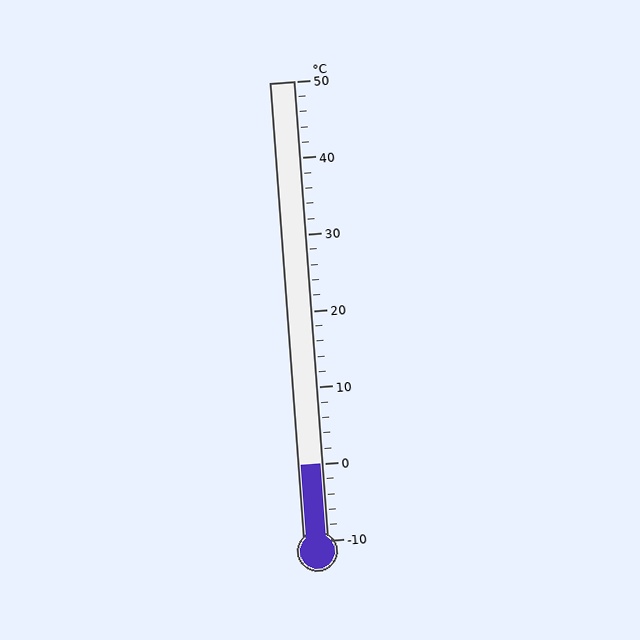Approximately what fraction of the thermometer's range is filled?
The thermometer is filled to approximately 15% of its range.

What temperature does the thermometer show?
The thermometer shows approximately 0°C.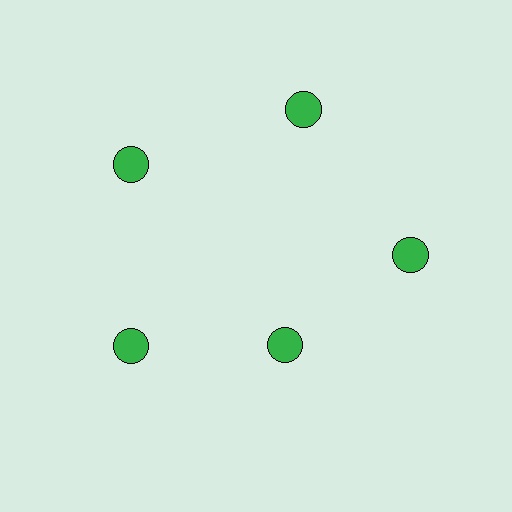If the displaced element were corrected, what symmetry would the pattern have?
It would have 5-fold rotational symmetry — the pattern would map onto itself every 72 degrees.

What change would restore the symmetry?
The symmetry would be restored by moving it outward, back onto the ring so that all 5 circles sit at equal angles and equal distance from the center.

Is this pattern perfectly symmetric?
No. The 5 green circles are arranged in a ring, but one element near the 5 o'clock position is pulled inward toward the center, breaking the 5-fold rotational symmetry.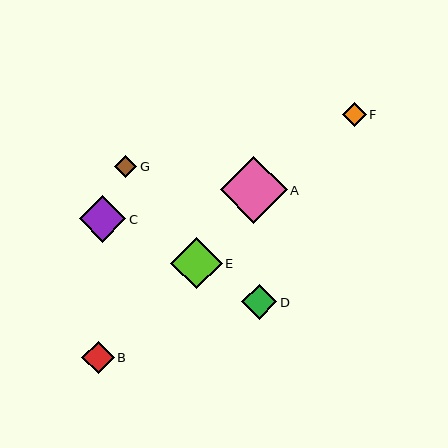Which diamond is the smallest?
Diamond G is the smallest with a size of approximately 22 pixels.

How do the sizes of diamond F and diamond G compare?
Diamond F and diamond G are approximately the same size.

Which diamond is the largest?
Diamond A is the largest with a size of approximately 66 pixels.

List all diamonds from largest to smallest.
From largest to smallest: A, E, C, D, B, F, G.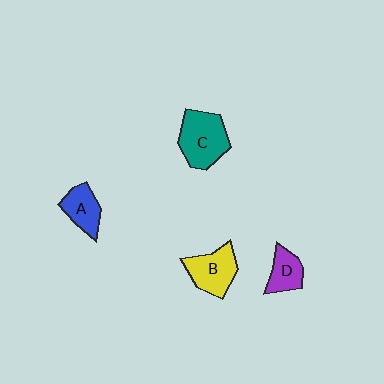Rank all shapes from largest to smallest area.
From largest to smallest: C (teal), B (yellow), A (blue), D (purple).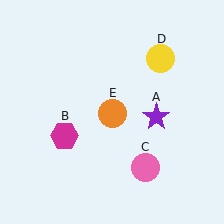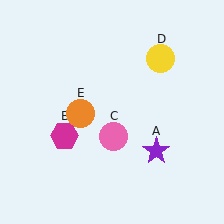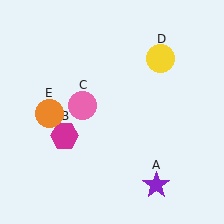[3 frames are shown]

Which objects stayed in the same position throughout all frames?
Magenta hexagon (object B) and yellow circle (object D) remained stationary.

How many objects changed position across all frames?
3 objects changed position: purple star (object A), pink circle (object C), orange circle (object E).